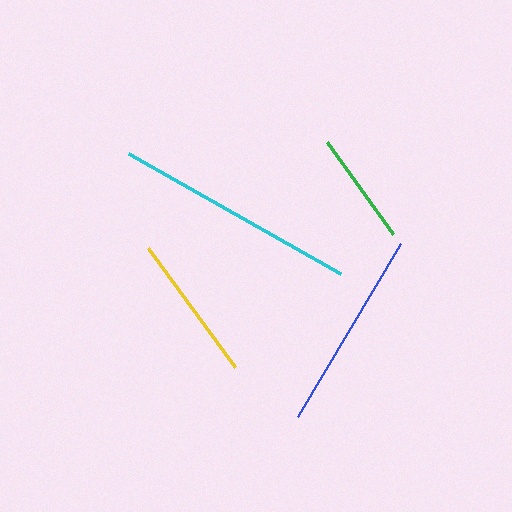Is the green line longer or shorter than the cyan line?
The cyan line is longer than the green line.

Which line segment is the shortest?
The green line is the shortest at approximately 113 pixels.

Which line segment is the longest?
The cyan line is the longest at approximately 244 pixels.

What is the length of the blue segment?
The blue segment is approximately 202 pixels long.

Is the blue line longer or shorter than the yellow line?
The blue line is longer than the yellow line.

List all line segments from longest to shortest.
From longest to shortest: cyan, blue, yellow, green.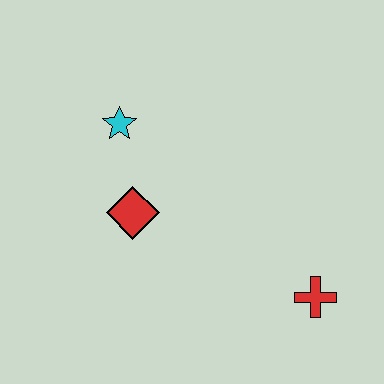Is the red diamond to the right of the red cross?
No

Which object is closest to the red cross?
The red diamond is closest to the red cross.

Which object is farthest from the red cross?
The cyan star is farthest from the red cross.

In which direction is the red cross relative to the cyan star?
The red cross is to the right of the cyan star.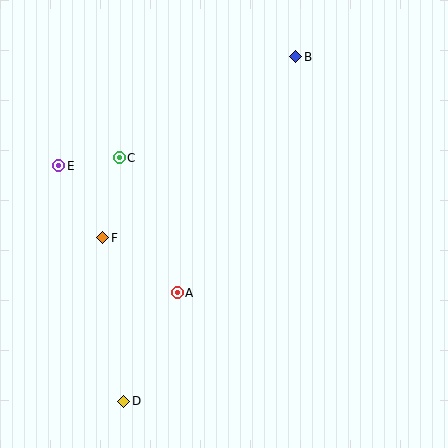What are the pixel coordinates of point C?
Point C is at (119, 158).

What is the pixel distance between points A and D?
The distance between A and D is 121 pixels.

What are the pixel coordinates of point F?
Point F is at (103, 238).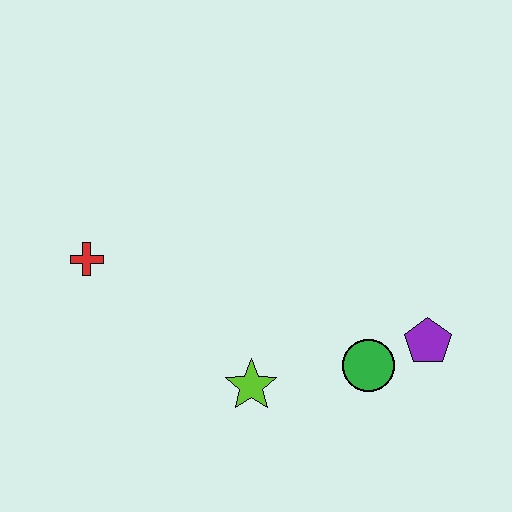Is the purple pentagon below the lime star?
No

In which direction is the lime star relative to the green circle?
The lime star is to the left of the green circle.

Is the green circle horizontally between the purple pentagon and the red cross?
Yes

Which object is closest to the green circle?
The purple pentagon is closest to the green circle.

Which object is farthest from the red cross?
The purple pentagon is farthest from the red cross.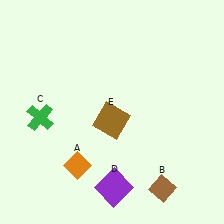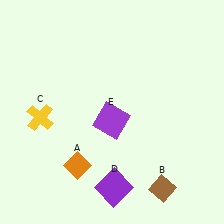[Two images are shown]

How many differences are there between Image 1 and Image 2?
There are 2 differences between the two images.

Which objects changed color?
C changed from green to yellow. E changed from brown to purple.